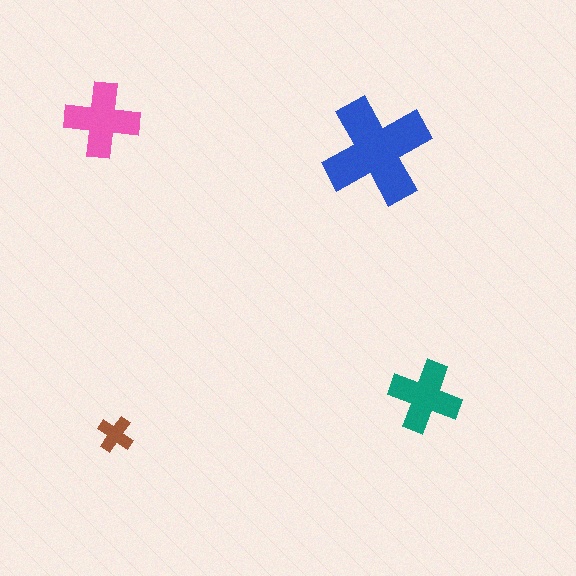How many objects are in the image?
There are 4 objects in the image.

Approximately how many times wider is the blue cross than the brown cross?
About 3 times wider.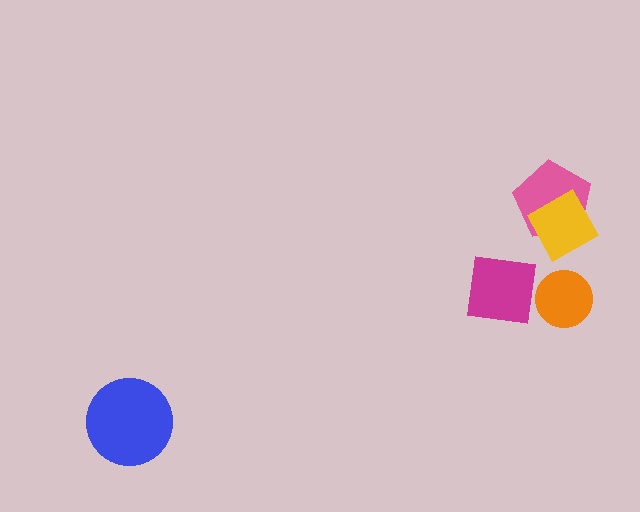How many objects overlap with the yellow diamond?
1 object overlaps with the yellow diamond.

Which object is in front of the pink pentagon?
The yellow diamond is in front of the pink pentagon.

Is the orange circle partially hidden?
No, no other shape covers it.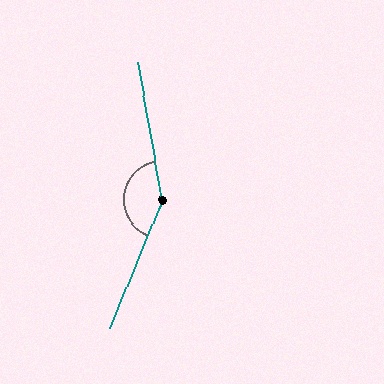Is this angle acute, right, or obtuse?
It is obtuse.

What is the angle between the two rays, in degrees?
Approximately 147 degrees.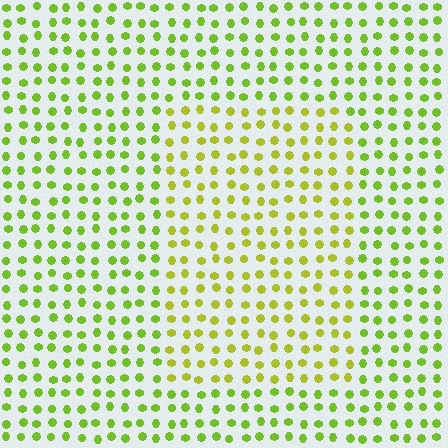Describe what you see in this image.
The image is filled with small lime elements in a uniform arrangement. A rectangle-shaped region is visible where the elements are tinted to a slightly different hue, forming a subtle color boundary.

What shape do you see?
I see a rectangle.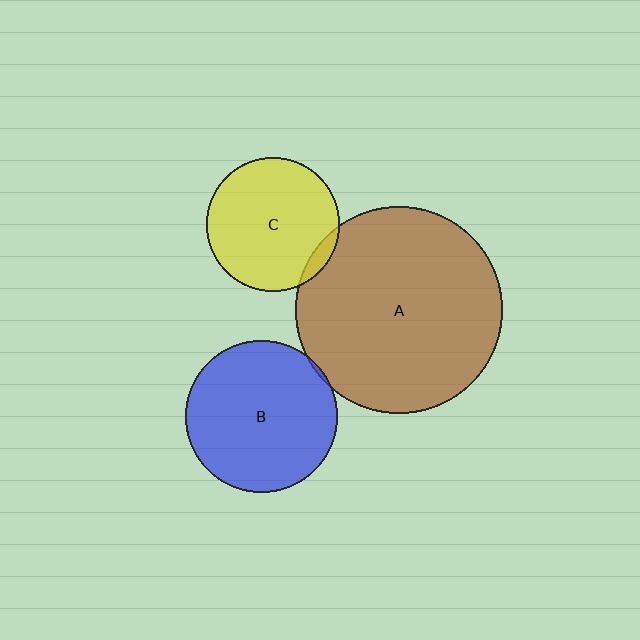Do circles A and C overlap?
Yes.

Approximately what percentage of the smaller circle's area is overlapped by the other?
Approximately 5%.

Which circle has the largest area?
Circle A (brown).